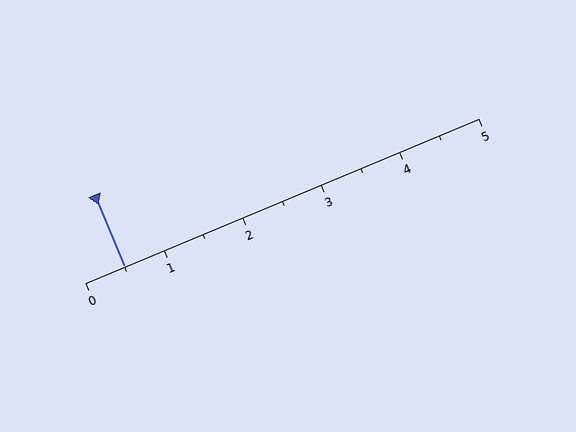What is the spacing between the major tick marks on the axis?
The major ticks are spaced 1 apart.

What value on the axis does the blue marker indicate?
The marker indicates approximately 0.5.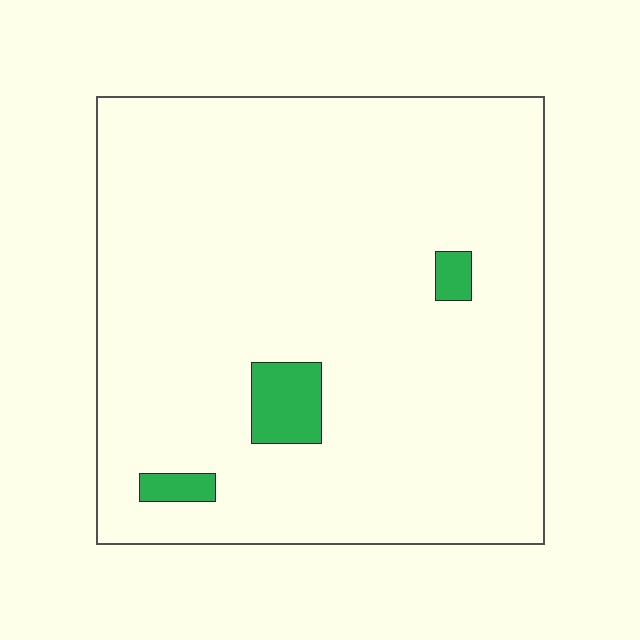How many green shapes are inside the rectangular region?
3.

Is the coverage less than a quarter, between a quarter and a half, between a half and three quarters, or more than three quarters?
Less than a quarter.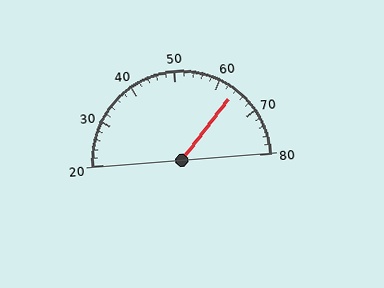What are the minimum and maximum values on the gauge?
The gauge ranges from 20 to 80.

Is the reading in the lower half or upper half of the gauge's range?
The reading is in the upper half of the range (20 to 80).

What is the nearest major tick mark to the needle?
The nearest major tick mark is 60.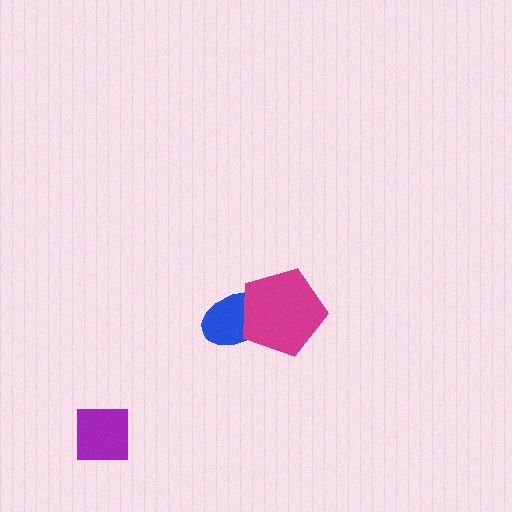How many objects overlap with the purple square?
0 objects overlap with the purple square.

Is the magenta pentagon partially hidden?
No, no other shape covers it.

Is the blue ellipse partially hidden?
Yes, it is partially covered by another shape.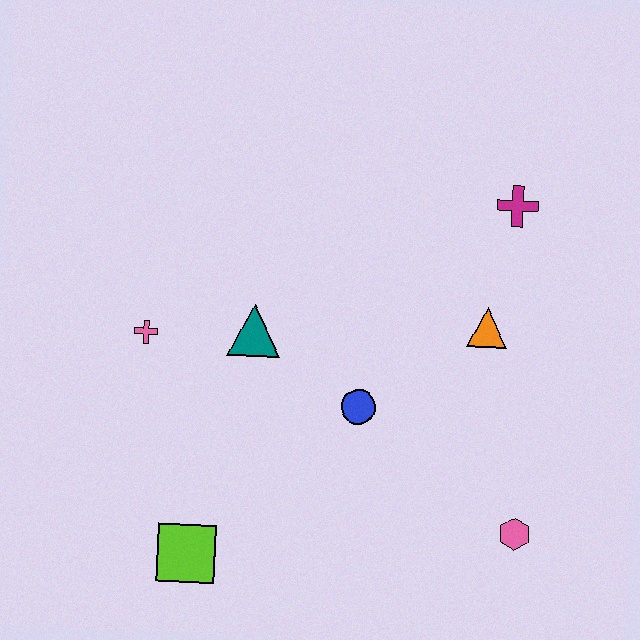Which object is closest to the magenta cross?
The orange triangle is closest to the magenta cross.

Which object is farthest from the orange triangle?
The lime square is farthest from the orange triangle.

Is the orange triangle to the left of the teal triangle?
No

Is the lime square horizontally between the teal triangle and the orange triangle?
No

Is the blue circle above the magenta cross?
No